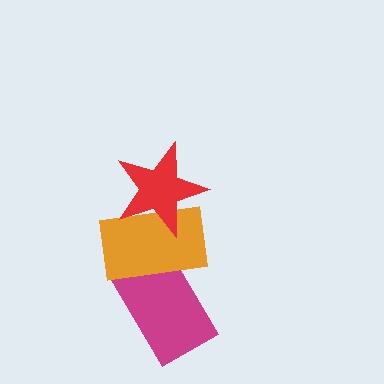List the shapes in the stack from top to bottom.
From top to bottom: the red star, the orange rectangle, the magenta rectangle.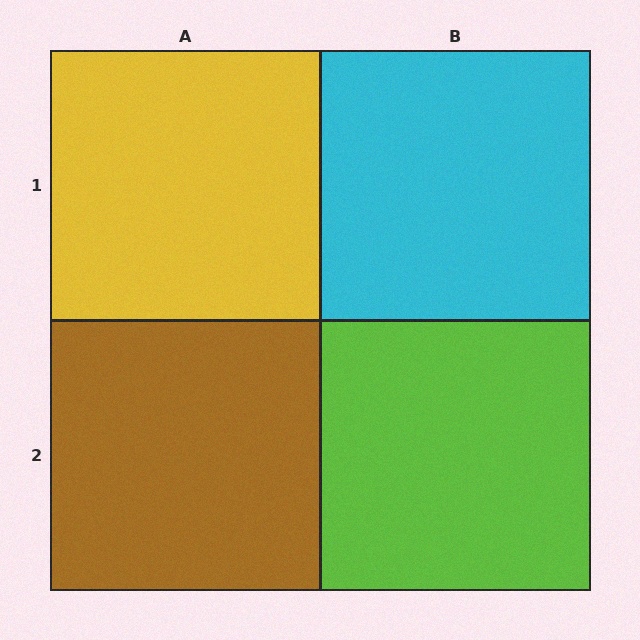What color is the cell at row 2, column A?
Brown.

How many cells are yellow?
1 cell is yellow.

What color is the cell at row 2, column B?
Lime.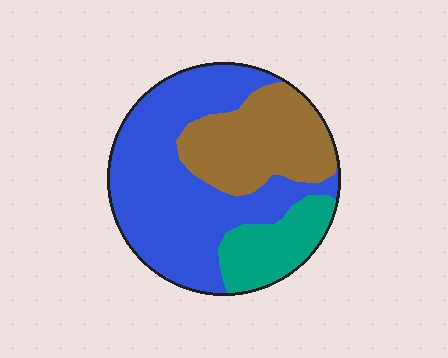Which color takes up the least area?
Teal, at roughly 15%.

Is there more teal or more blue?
Blue.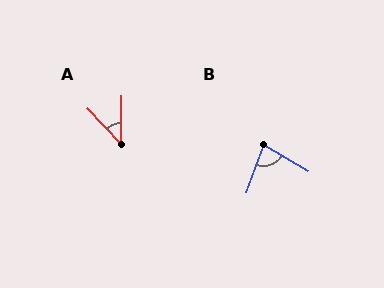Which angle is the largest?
B, at approximately 79 degrees.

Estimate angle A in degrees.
Approximately 44 degrees.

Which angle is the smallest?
A, at approximately 44 degrees.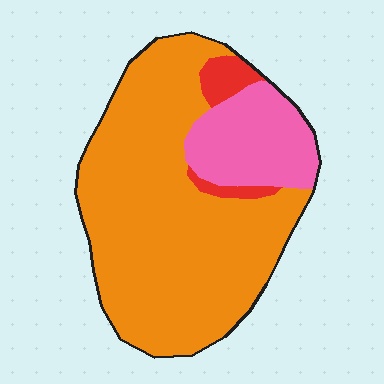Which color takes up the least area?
Red, at roughly 5%.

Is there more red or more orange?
Orange.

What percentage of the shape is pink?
Pink takes up less than a quarter of the shape.